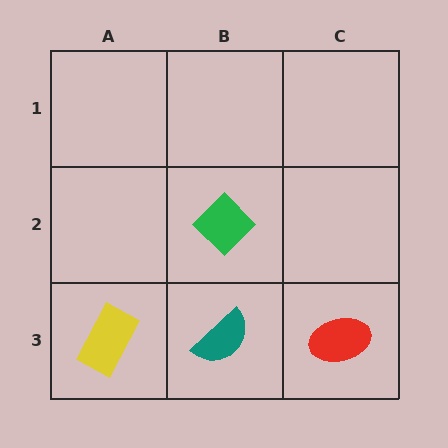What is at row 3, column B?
A teal semicircle.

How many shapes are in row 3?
3 shapes.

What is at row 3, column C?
A red ellipse.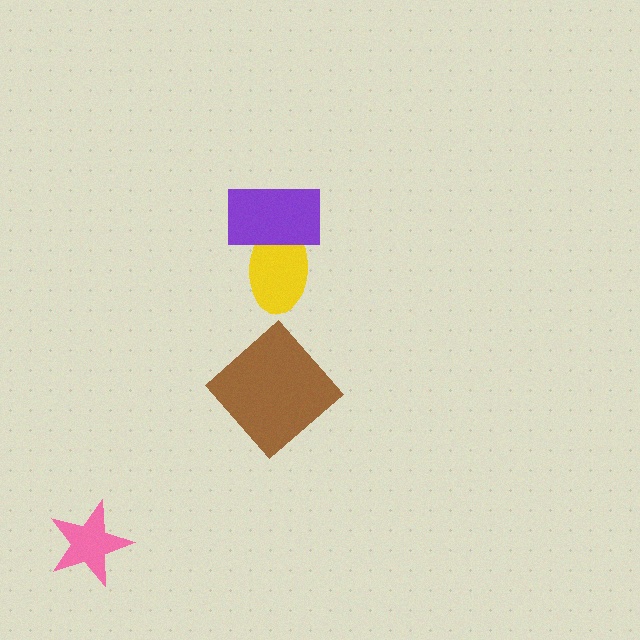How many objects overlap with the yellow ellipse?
1 object overlaps with the yellow ellipse.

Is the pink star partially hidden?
No, no other shape covers it.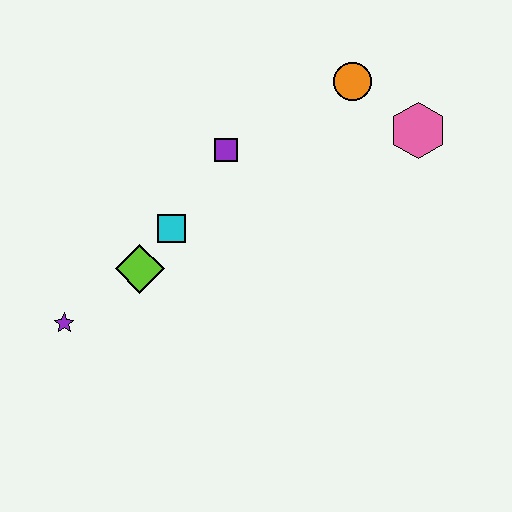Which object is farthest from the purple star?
The pink hexagon is farthest from the purple star.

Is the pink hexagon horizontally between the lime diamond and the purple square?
No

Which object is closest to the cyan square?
The lime diamond is closest to the cyan square.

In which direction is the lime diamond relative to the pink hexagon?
The lime diamond is to the left of the pink hexagon.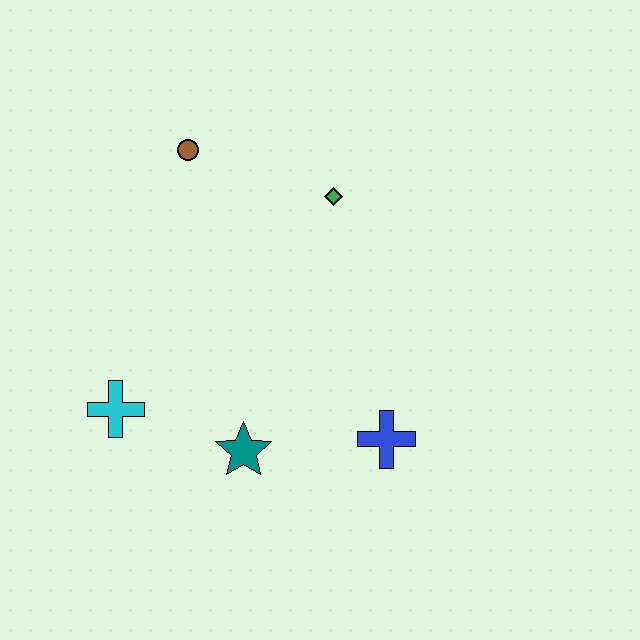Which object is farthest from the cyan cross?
The green diamond is farthest from the cyan cross.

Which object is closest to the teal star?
The cyan cross is closest to the teal star.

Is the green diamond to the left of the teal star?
No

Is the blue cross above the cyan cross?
No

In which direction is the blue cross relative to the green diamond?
The blue cross is below the green diamond.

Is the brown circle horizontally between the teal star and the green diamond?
No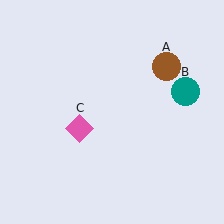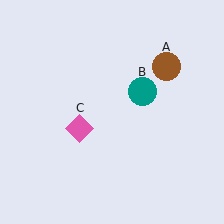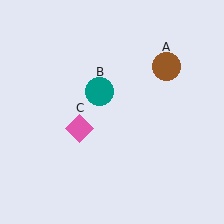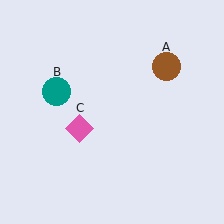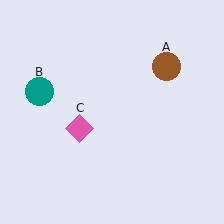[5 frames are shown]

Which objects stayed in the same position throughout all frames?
Brown circle (object A) and pink diamond (object C) remained stationary.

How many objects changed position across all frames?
1 object changed position: teal circle (object B).